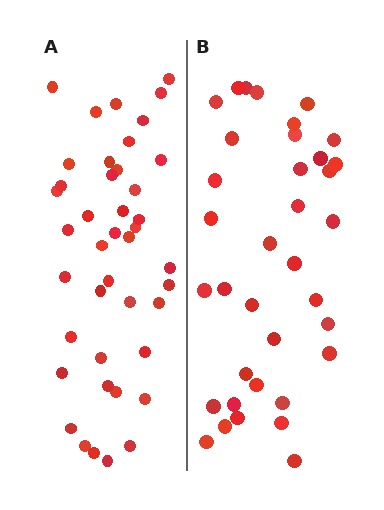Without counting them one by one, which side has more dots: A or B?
Region A (the left region) has more dots.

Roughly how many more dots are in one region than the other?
Region A has about 6 more dots than region B.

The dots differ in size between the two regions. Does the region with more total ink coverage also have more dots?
No. Region B has more total ink coverage because its dots are larger, but region A actually contains more individual dots. Total area can be misleading — the number of items is what matters here.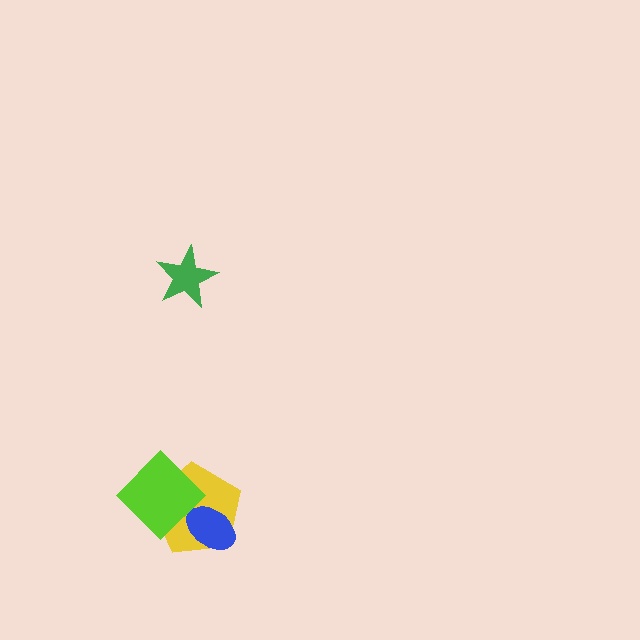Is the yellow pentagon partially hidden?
Yes, it is partially covered by another shape.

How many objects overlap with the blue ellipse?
2 objects overlap with the blue ellipse.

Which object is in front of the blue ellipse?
The lime diamond is in front of the blue ellipse.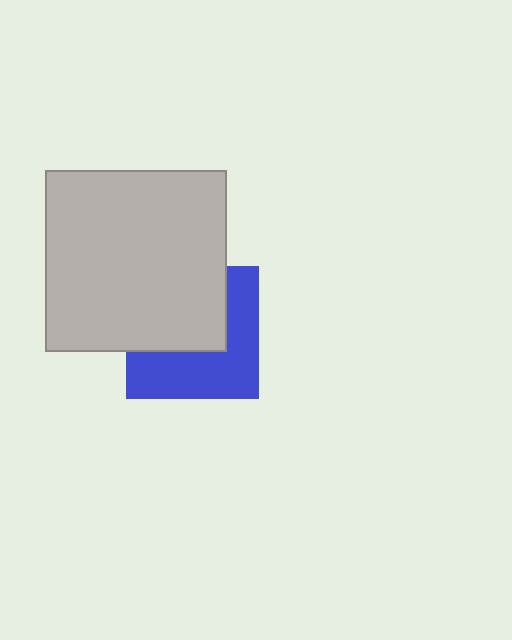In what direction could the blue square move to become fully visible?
The blue square could move toward the lower-right. That would shift it out from behind the light gray square entirely.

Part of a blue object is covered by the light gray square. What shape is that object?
It is a square.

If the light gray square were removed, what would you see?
You would see the complete blue square.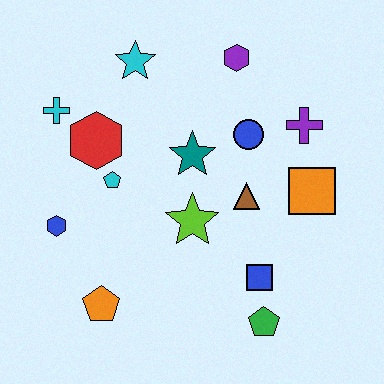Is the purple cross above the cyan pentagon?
Yes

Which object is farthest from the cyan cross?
The green pentagon is farthest from the cyan cross.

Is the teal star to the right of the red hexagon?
Yes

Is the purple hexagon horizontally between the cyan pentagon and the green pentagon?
Yes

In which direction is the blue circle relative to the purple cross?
The blue circle is to the left of the purple cross.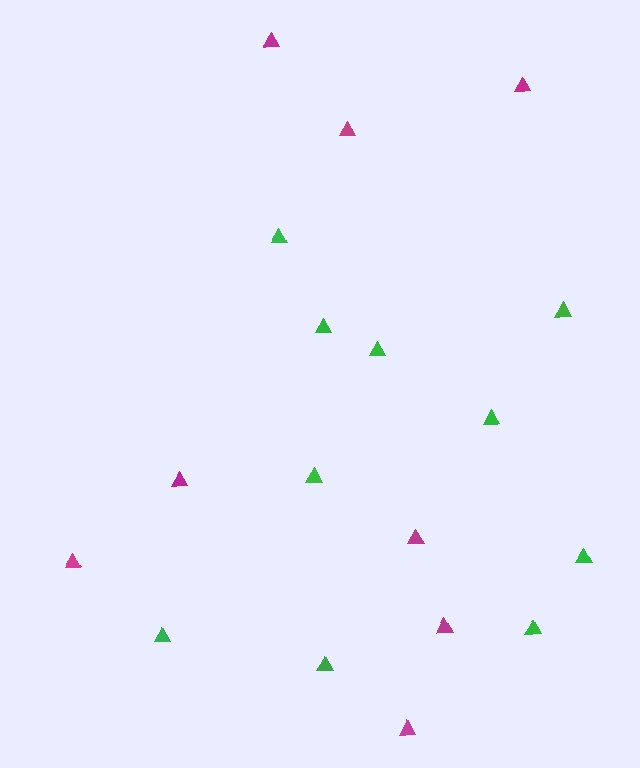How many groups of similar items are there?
There are 2 groups: one group of green triangles (10) and one group of magenta triangles (8).